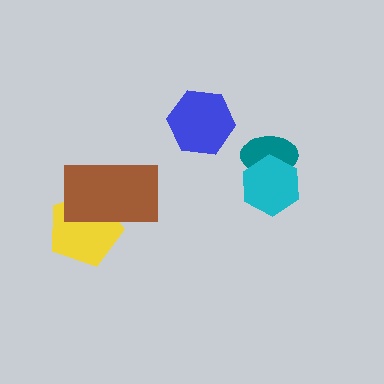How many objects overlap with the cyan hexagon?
1 object overlaps with the cyan hexagon.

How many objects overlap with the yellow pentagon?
1 object overlaps with the yellow pentagon.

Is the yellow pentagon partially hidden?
Yes, it is partially covered by another shape.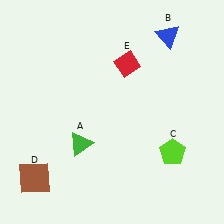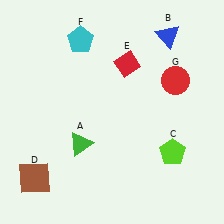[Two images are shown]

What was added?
A cyan pentagon (F), a red circle (G) were added in Image 2.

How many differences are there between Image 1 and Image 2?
There are 2 differences between the two images.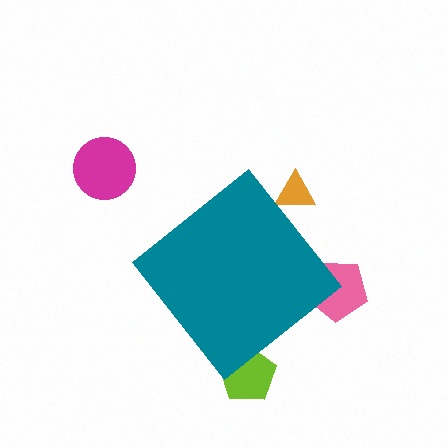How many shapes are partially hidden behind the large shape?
3 shapes are partially hidden.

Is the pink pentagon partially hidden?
Yes, the pink pentagon is partially hidden behind the teal diamond.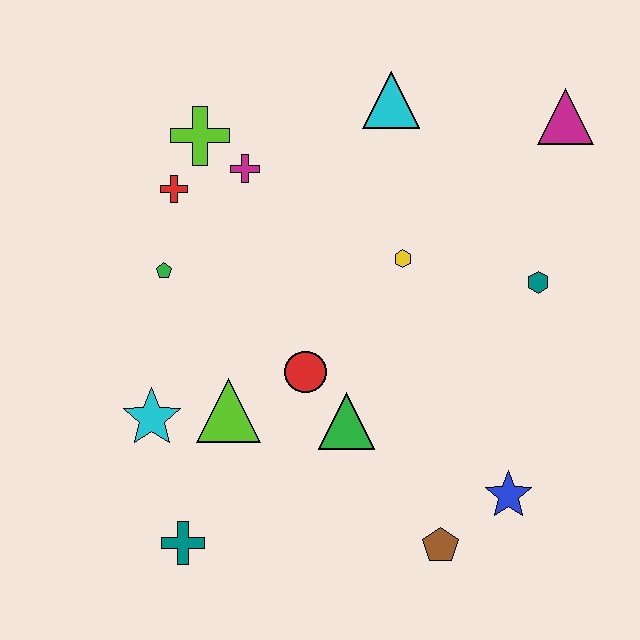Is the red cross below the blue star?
No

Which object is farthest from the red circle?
The magenta triangle is farthest from the red circle.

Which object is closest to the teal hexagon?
The yellow hexagon is closest to the teal hexagon.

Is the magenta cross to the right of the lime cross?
Yes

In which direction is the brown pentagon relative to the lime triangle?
The brown pentagon is to the right of the lime triangle.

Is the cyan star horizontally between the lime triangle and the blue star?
No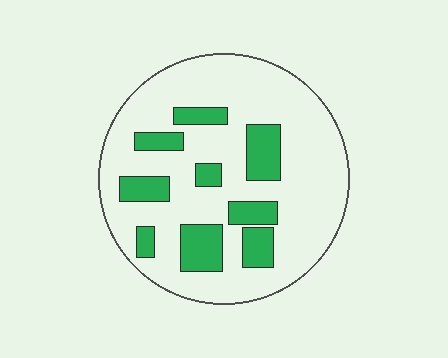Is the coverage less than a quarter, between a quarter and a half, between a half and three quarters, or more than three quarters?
Less than a quarter.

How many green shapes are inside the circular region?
9.